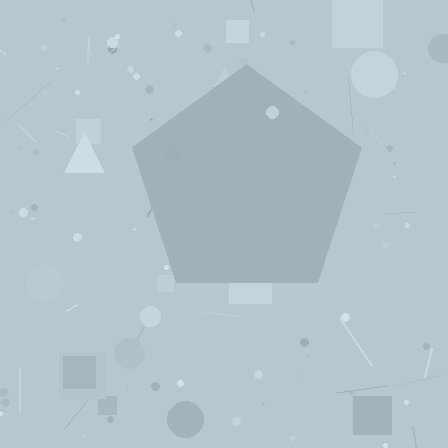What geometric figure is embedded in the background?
A pentagon is embedded in the background.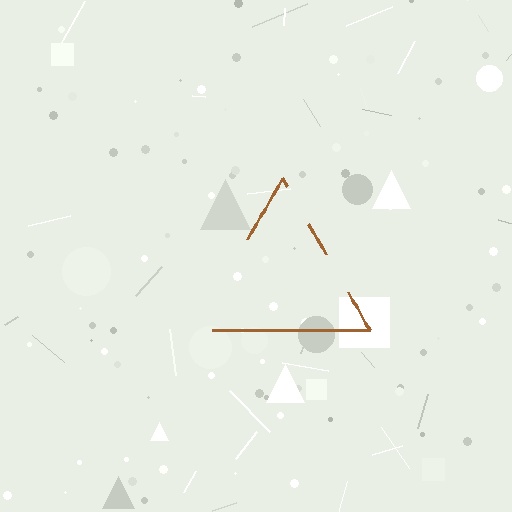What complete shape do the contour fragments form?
The contour fragments form a triangle.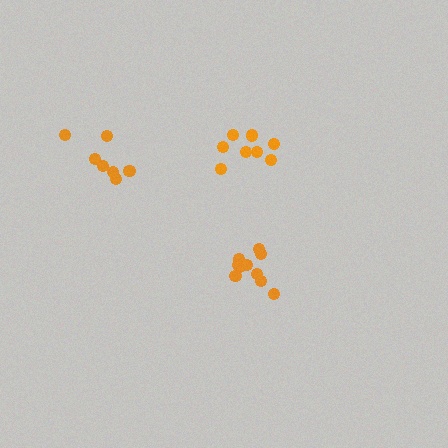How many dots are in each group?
Group 1: 7 dots, Group 2: 11 dots, Group 3: 8 dots (26 total).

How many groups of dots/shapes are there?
There are 3 groups.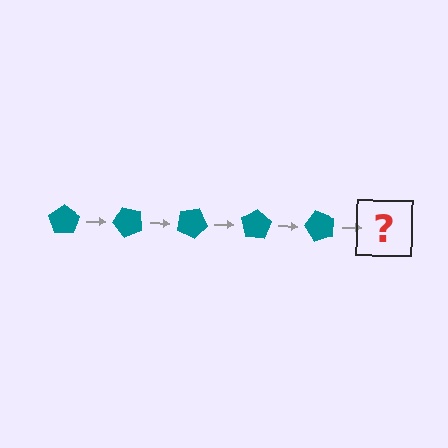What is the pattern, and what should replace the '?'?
The pattern is that the pentagon rotates 50 degrees each step. The '?' should be a teal pentagon rotated 250 degrees.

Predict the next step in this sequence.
The next step is a teal pentagon rotated 250 degrees.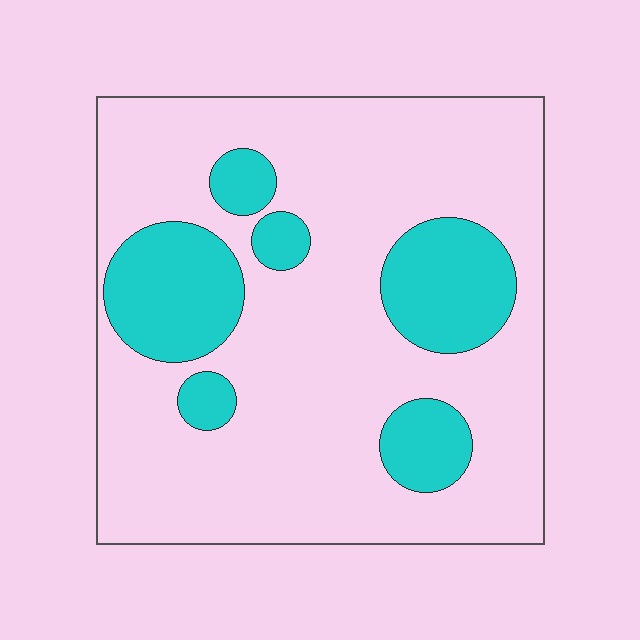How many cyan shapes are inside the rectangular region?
6.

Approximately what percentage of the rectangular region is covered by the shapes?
Approximately 25%.